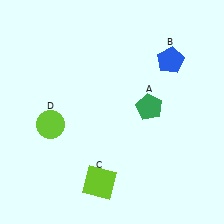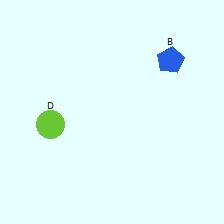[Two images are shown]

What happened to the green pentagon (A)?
The green pentagon (A) was removed in Image 2. It was in the top-right area of Image 1.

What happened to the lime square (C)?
The lime square (C) was removed in Image 2. It was in the bottom-left area of Image 1.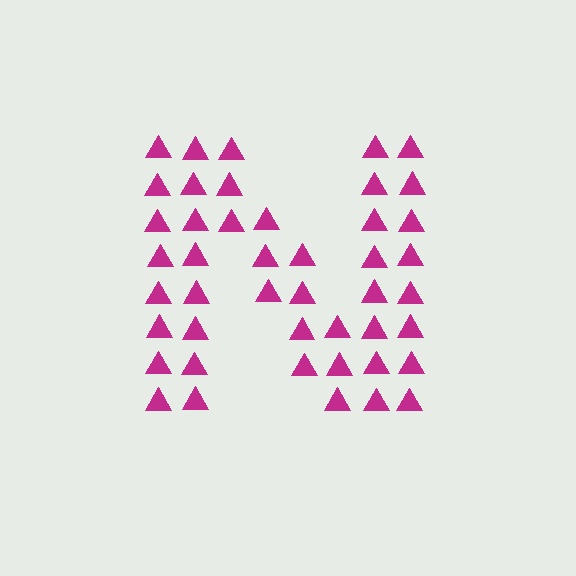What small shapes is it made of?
It is made of small triangles.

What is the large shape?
The large shape is the letter N.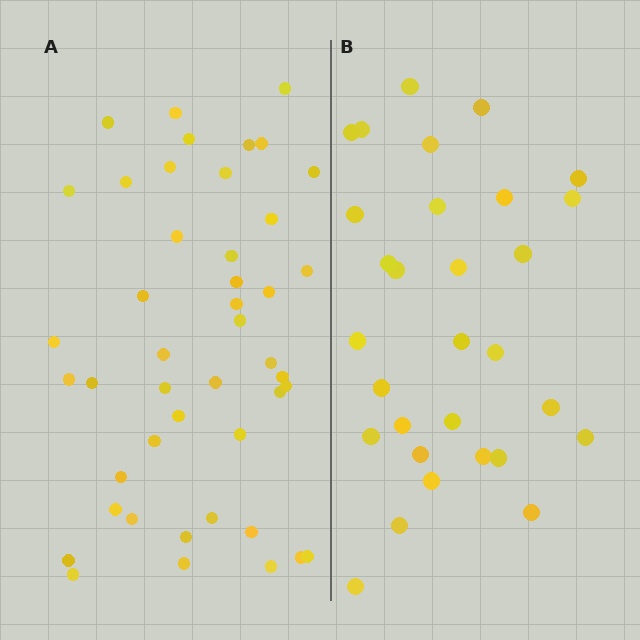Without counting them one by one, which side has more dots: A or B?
Region A (the left region) has more dots.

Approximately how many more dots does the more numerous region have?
Region A has approximately 15 more dots than region B.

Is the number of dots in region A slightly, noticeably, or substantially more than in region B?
Region A has substantially more. The ratio is roughly 1.5 to 1.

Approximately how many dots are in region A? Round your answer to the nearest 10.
About 40 dots. (The exact count is 45, which rounds to 40.)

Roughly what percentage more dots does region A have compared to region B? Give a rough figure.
About 50% more.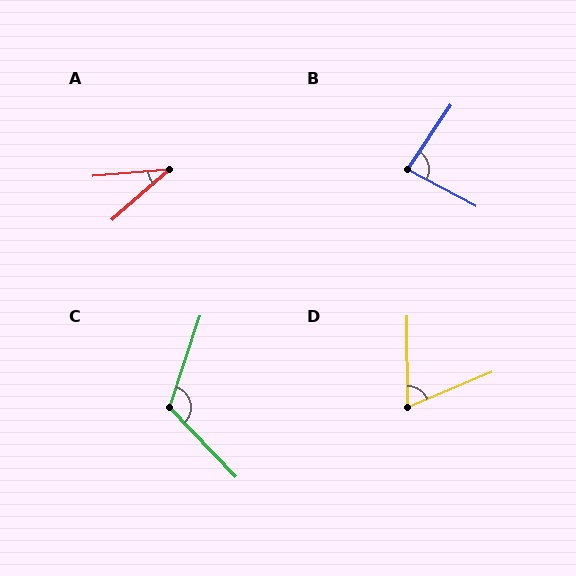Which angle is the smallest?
A, at approximately 37 degrees.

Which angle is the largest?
C, at approximately 118 degrees.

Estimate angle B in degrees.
Approximately 84 degrees.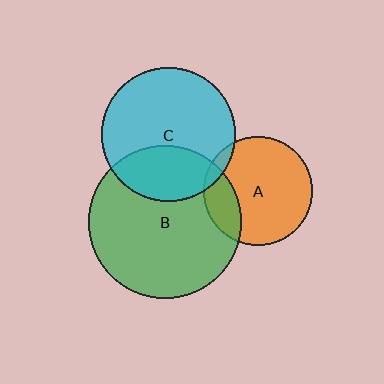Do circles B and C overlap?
Yes.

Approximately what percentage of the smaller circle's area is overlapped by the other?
Approximately 30%.